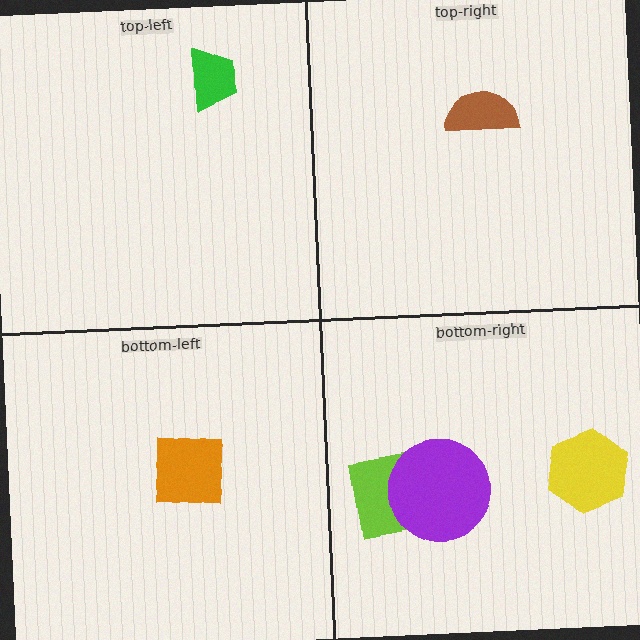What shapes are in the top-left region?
The green trapezoid.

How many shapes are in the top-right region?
1.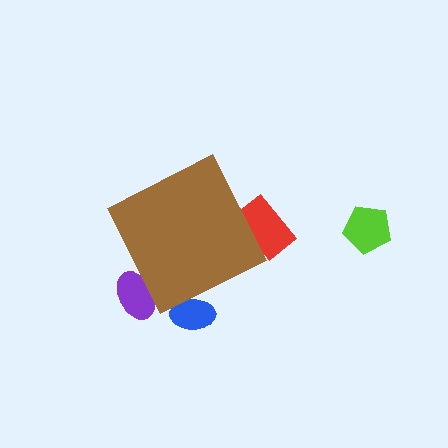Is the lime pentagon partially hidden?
No, the lime pentagon is fully visible.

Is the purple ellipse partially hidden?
Yes, the purple ellipse is partially hidden behind the brown diamond.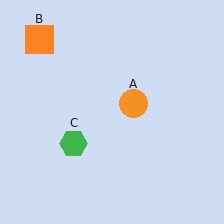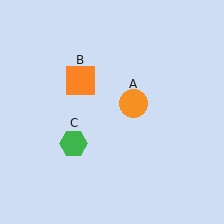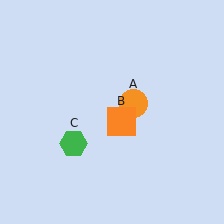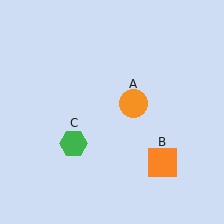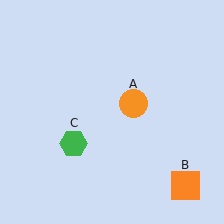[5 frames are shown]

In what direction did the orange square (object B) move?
The orange square (object B) moved down and to the right.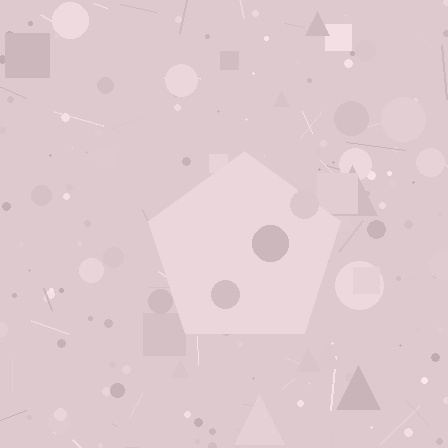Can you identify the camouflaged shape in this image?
The camouflaged shape is a pentagon.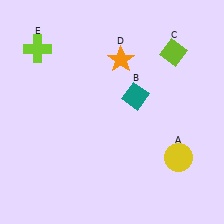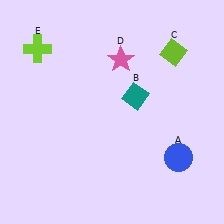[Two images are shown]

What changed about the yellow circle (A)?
In Image 1, A is yellow. In Image 2, it changed to blue.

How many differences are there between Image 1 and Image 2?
There are 2 differences between the two images.